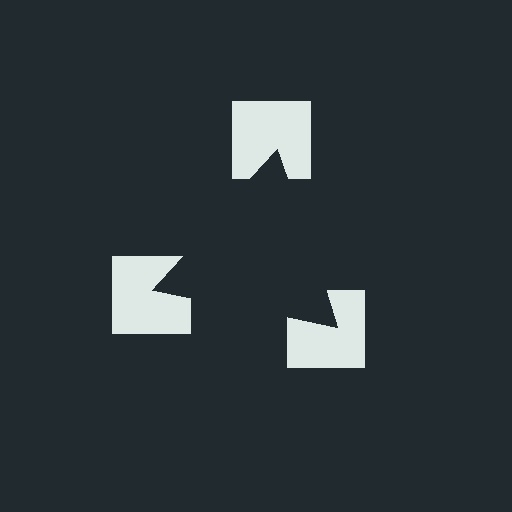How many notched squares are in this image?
There are 3 — one at each vertex of the illusory triangle.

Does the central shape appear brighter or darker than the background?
It typically appears slightly darker than the background, even though no actual brightness change is drawn.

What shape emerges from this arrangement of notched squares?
An illusory triangle — its edges are inferred from the aligned wedge cuts in the notched squares, not physically drawn.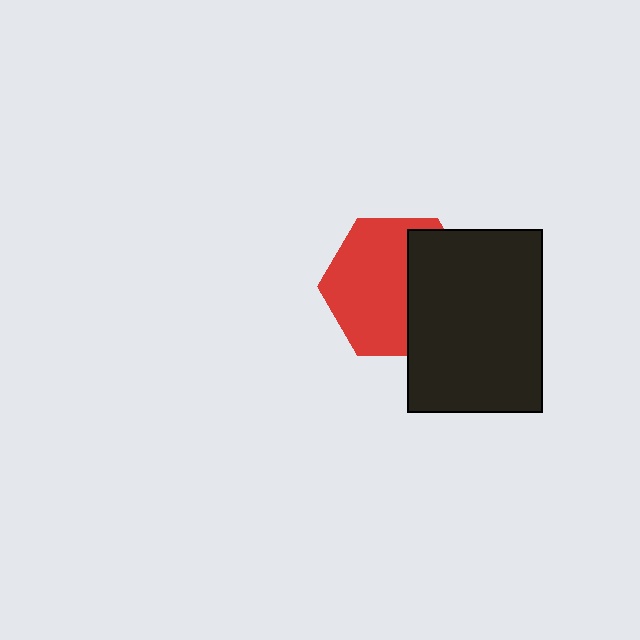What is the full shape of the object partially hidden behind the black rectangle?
The partially hidden object is a red hexagon.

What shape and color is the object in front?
The object in front is a black rectangle.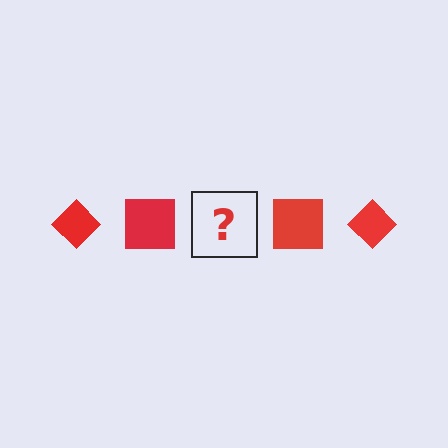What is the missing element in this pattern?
The missing element is a red diamond.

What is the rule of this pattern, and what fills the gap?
The rule is that the pattern cycles through diamond, square shapes in red. The gap should be filled with a red diamond.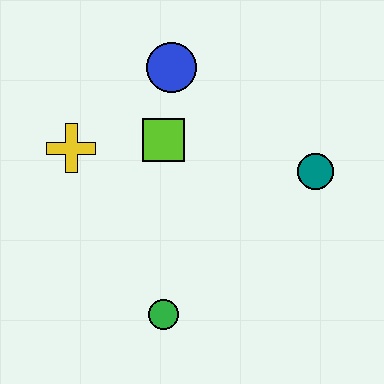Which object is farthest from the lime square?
The green circle is farthest from the lime square.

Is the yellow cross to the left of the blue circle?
Yes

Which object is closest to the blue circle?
The lime square is closest to the blue circle.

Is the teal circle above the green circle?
Yes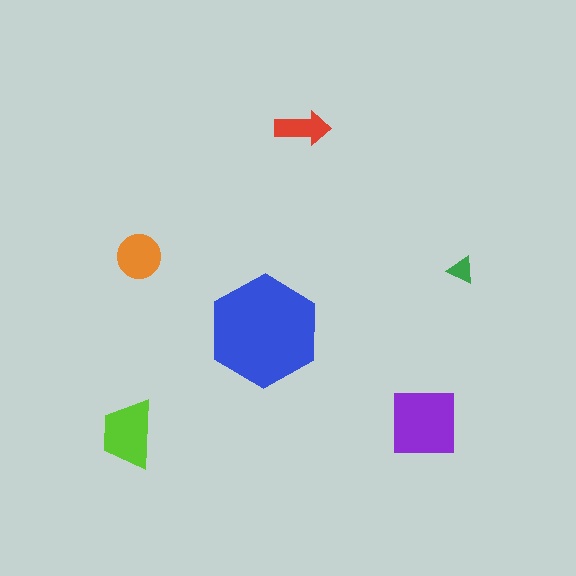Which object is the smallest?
The green triangle.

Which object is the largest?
The blue hexagon.